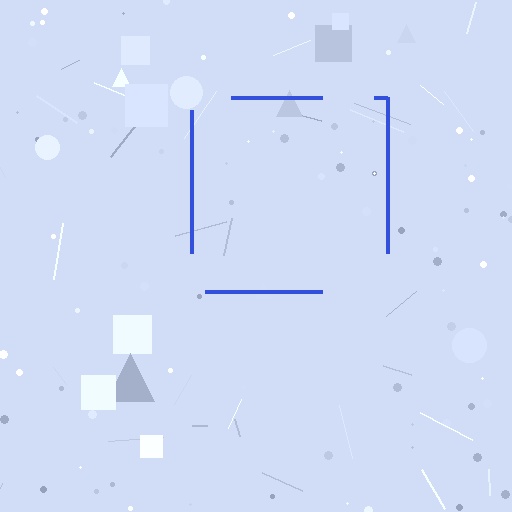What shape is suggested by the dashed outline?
The dashed outline suggests a square.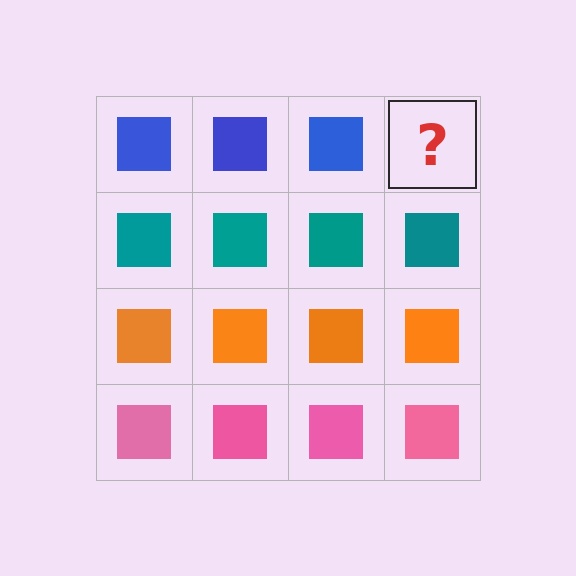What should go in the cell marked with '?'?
The missing cell should contain a blue square.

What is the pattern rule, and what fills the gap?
The rule is that each row has a consistent color. The gap should be filled with a blue square.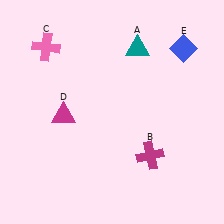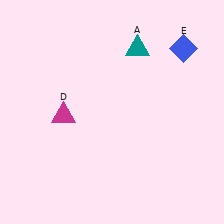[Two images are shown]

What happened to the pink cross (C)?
The pink cross (C) was removed in Image 2. It was in the top-left area of Image 1.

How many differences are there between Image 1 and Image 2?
There are 2 differences between the two images.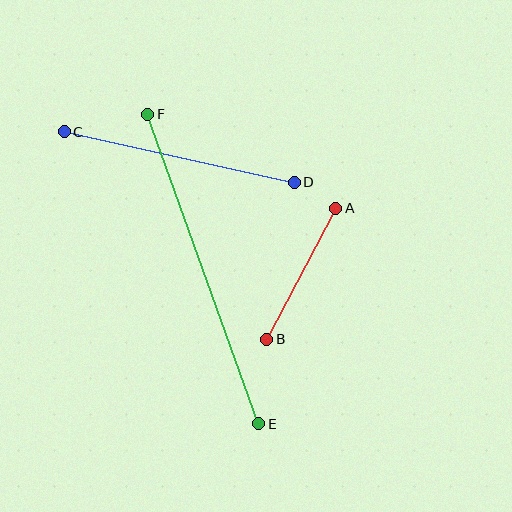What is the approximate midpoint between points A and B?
The midpoint is at approximately (301, 274) pixels.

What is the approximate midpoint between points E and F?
The midpoint is at approximately (203, 269) pixels.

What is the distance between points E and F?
The distance is approximately 329 pixels.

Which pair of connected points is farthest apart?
Points E and F are farthest apart.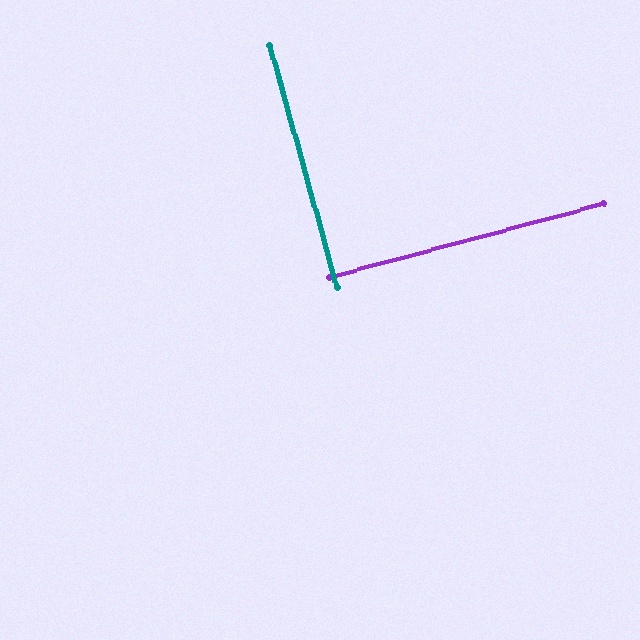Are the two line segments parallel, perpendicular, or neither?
Perpendicular — they meet at approximately 89°.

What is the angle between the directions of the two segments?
Approximately 89 degrees.